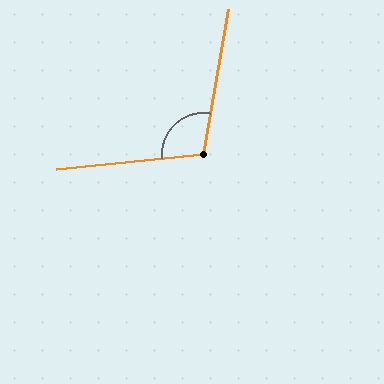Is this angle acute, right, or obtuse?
It is obtuse.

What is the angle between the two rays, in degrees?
Approximately 105 degrees.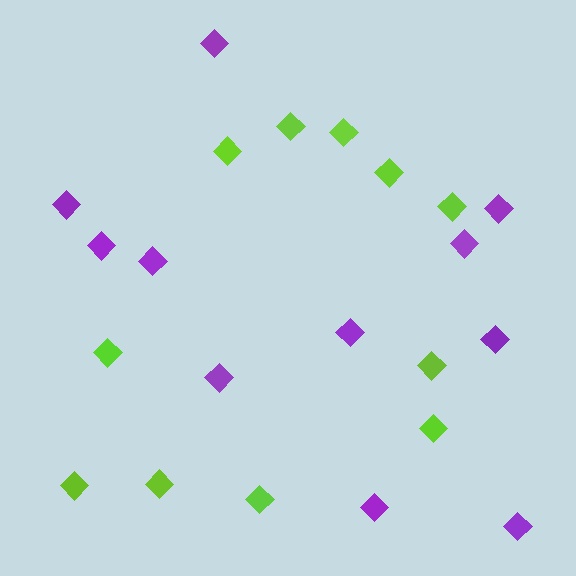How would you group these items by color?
There are 2 groups: one group of lime diamonds (11) and one group of purple diamonds (11).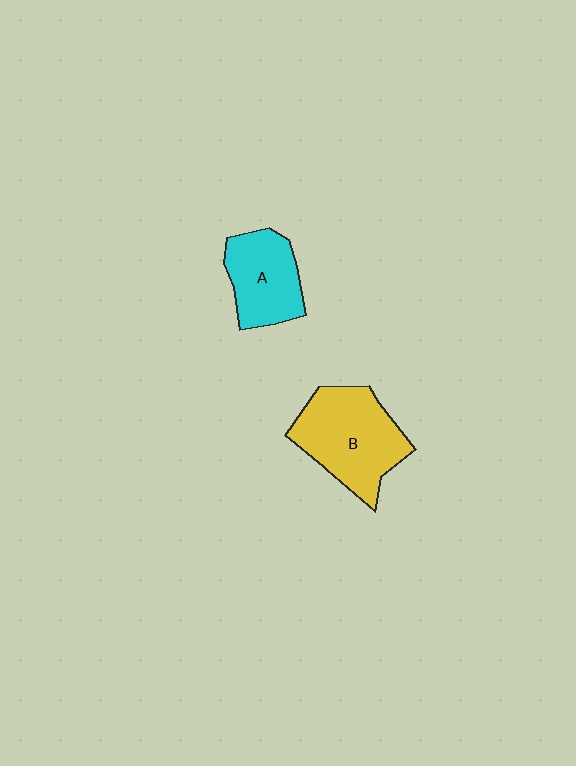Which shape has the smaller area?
Shape A (cyan).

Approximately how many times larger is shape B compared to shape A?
Approximately 1.4 times.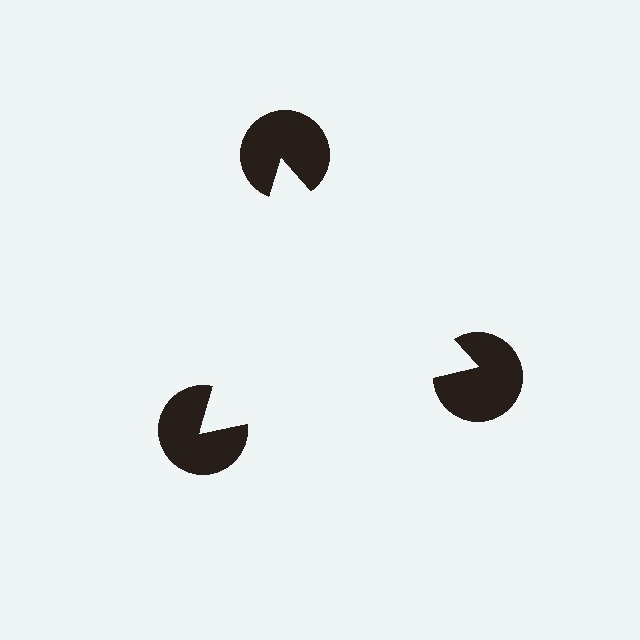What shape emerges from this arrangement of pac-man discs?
An illusory triangle — its edges are inferred from the aligned wedge cuts in the pac-man discs, not physically drawn.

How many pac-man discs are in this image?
There are 3 — one at each vertex of the illusory triangle.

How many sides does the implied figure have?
3 sides.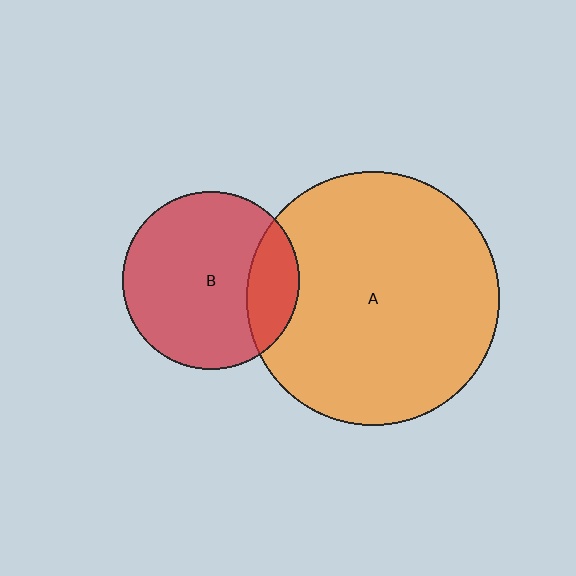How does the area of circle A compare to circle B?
Approximately 2.0 times.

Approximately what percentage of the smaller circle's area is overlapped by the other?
Approximately 20%.